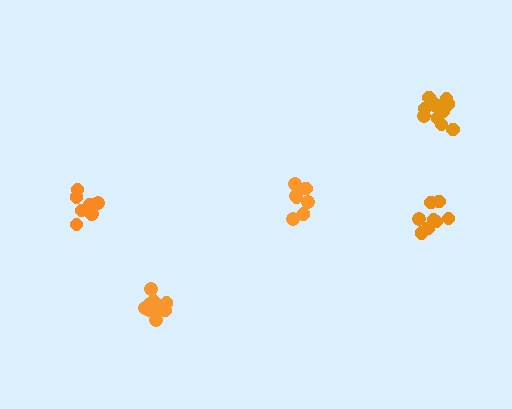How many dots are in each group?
Group 1: 12 dots, Group 2: 9 dots, Group 3: 12 dots, Group 4: 9 dots, Group 5: 7 dots (49 total).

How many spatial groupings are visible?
There are 5 spatial groupings.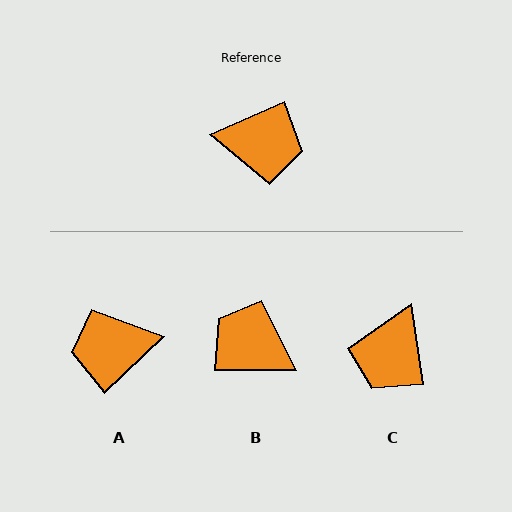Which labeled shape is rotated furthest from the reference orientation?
A, about 160 degrees away.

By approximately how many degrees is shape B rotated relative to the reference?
Approximately 156 degrees counter-clockwise.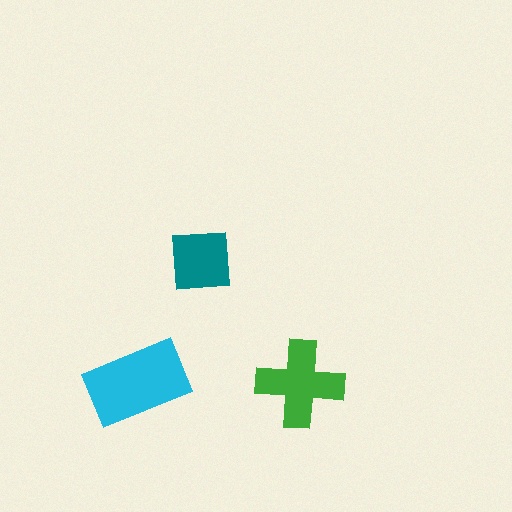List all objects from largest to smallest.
The cyan rectangle, the green cross, the teal square.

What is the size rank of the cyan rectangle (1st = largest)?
1st.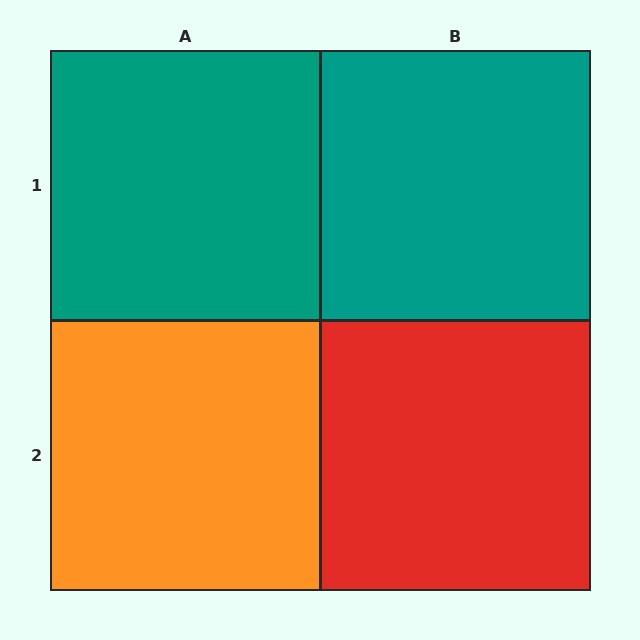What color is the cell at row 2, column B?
Red.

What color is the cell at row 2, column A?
Orange.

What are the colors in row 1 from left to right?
Teal, teal.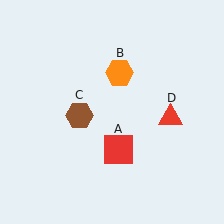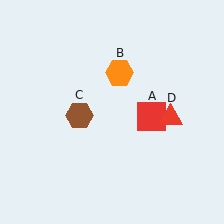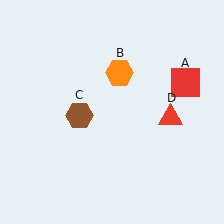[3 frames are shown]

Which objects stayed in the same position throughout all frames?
Orange hexagon (object B) and brown hexagon (object C) and red triangle (object D) remained stationary.